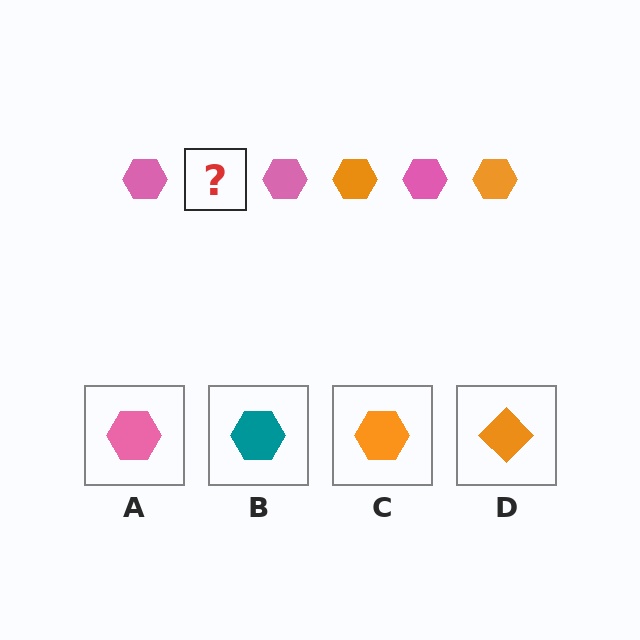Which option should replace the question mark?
Option C.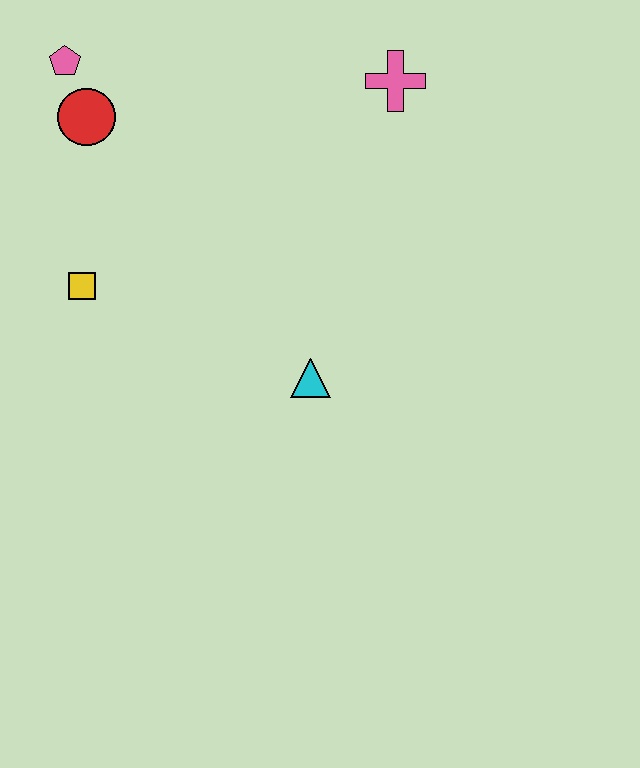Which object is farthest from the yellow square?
The pink cross is farthest from the yellow square.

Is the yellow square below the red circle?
Yes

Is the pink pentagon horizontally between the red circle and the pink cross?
No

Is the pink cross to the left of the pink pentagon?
No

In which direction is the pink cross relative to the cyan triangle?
The pink cross is above the cyan triangle.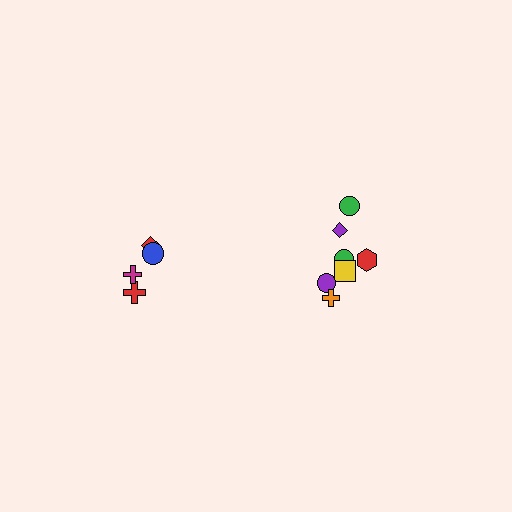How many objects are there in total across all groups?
There are 11 objects.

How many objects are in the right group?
There are 7 objects.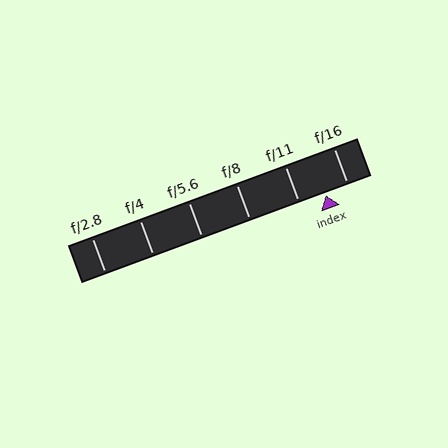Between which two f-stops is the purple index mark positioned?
The index mark is between f/11 and f/16.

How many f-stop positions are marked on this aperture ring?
There are 6 f-stop positions marked.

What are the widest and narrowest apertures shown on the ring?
The widest aperture shown is f/2.8 and the narrowest is f/16.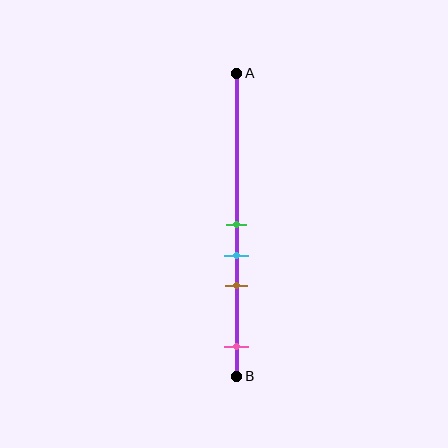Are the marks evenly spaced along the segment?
No, the marks are not evenly spaced.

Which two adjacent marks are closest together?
The green and cyan marks are the closest adjacent pair.